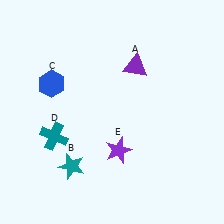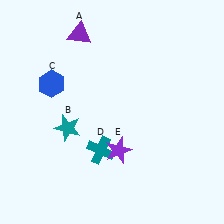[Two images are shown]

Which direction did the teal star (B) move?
The teal star (B) moved up.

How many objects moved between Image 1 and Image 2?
3 objects moved between the two images.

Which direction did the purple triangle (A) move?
The purple triangle (A) moved left.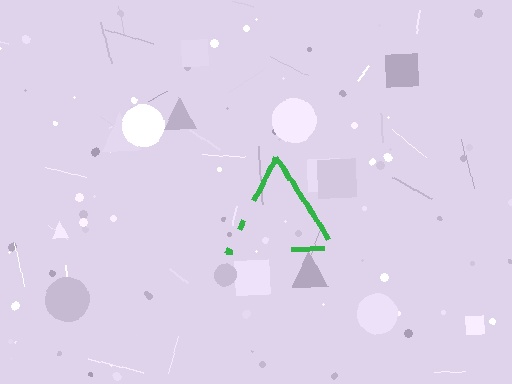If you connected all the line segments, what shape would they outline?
They would outline a triangle.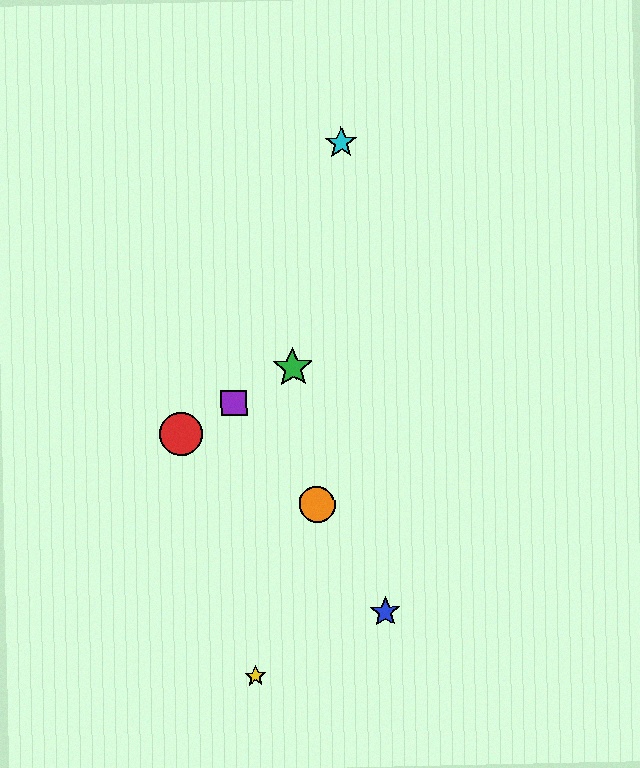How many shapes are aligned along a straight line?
3 shapes (the red circle, the green star, the purple square) are aligned along a straight line.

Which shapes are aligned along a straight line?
The red circle, the green star, the purple square are aligned along a straight line.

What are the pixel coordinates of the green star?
The green star is at (293, 368).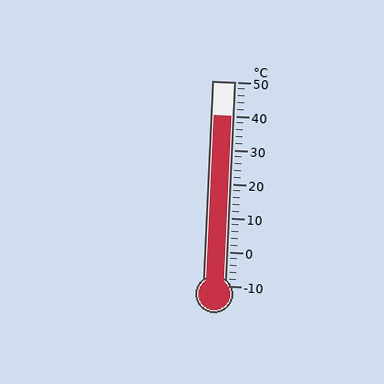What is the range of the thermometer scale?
The thermometer scale ranges from -10°C to 50°C.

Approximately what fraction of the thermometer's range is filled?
The thermometer is filled to approximately 85% of its range.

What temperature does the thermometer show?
The thermometer shows approximately 40°C.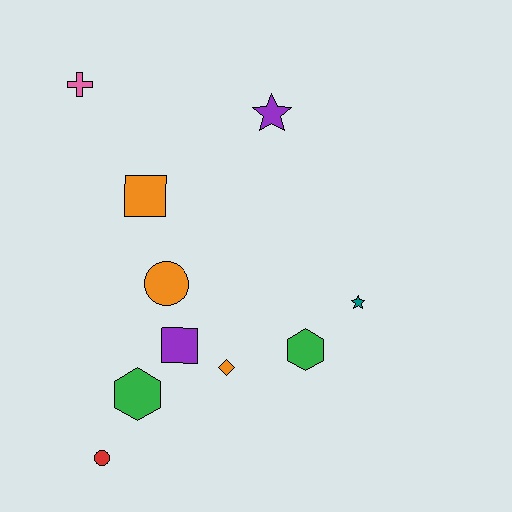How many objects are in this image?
There are 10 objects.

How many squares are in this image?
There are 2 squares.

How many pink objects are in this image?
There is 1 pink object.